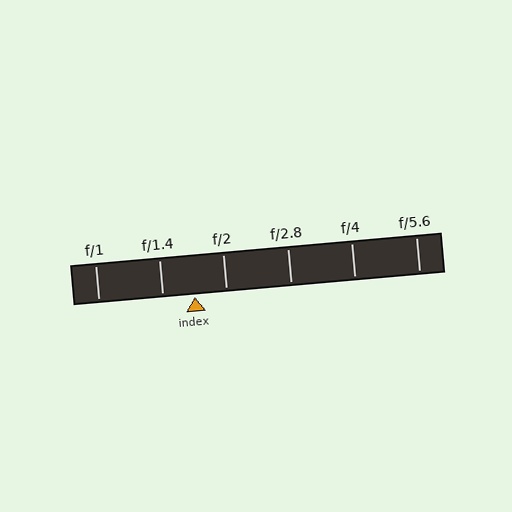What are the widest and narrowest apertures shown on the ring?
The widest aperture shown is f/1 and the narrowest is f/5.6.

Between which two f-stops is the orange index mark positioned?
The index mark is between f/1.4 and f/2.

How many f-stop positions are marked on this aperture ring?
There are 6 f-stop positions marked.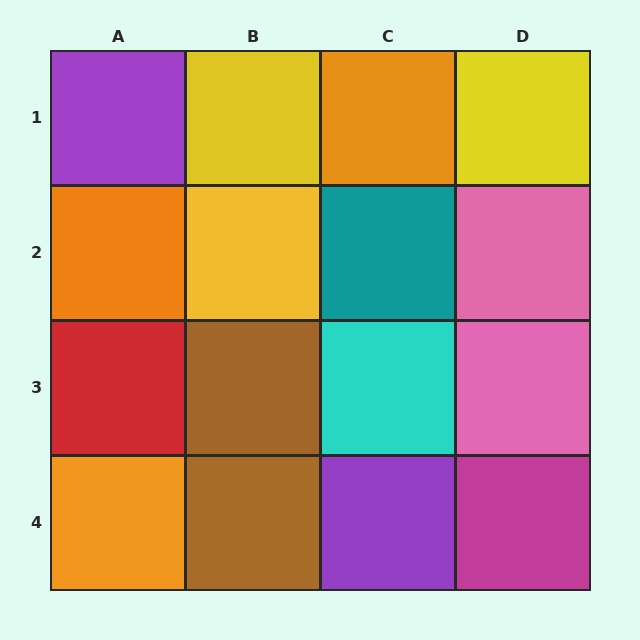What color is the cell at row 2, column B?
Yellow.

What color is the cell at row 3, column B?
Brown.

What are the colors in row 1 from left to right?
Purple, yellow, orange, yellow.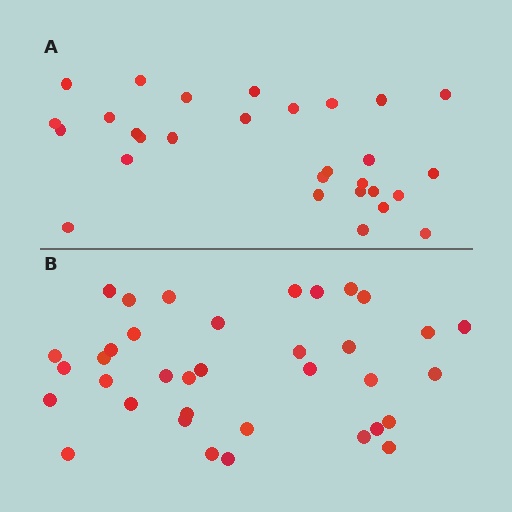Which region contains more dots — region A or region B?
Region B (the bottom region) has more dots.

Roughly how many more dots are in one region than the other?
Region B has roughly 8 or so more dots than region A.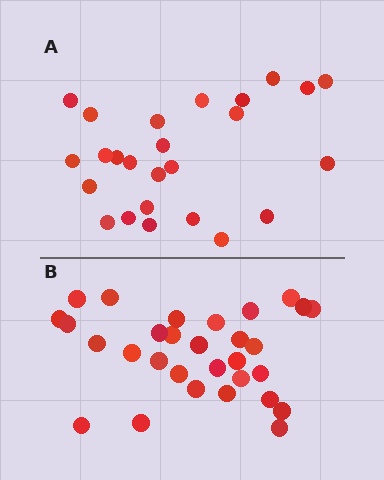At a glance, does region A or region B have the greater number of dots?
Region B (the bottom region) has more dots.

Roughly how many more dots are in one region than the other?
Region B has about 5 more dots than region A.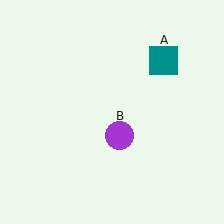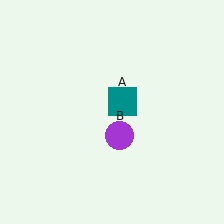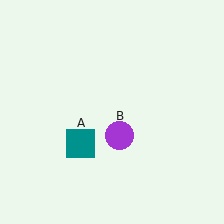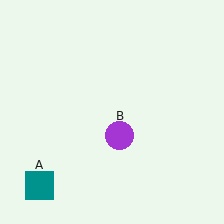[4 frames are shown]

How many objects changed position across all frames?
1 object changed position: teal square (object A).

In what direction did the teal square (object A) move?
The teal square (object A) moved down and to the left.